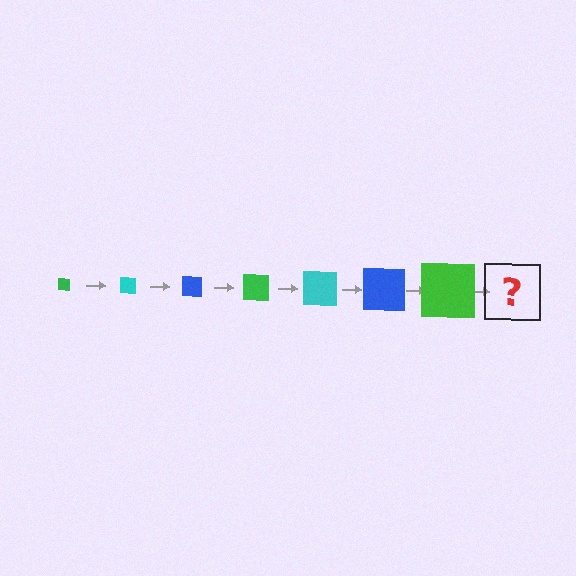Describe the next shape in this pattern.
It should be a cyan square, larger than the previous one.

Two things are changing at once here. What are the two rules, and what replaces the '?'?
The two rules are that the square grows larger each step and the color cycles through green, cyan, and blue. The '?' should be a cyan square, larger than the previous one.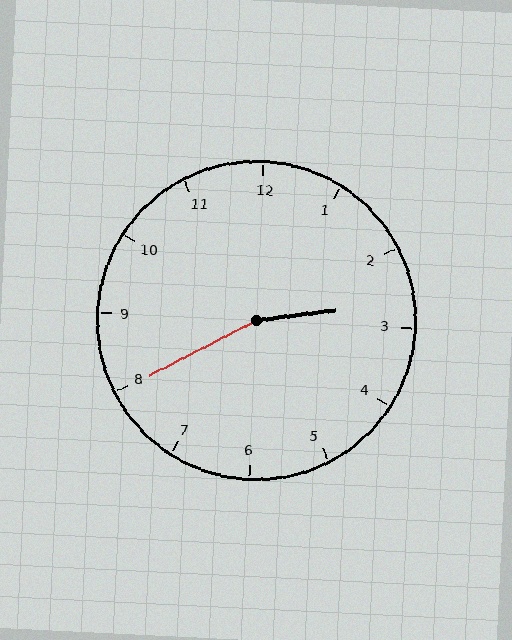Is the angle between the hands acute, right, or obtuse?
It is obtuse.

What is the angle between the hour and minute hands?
Approximately 160 degrees.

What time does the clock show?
2:40.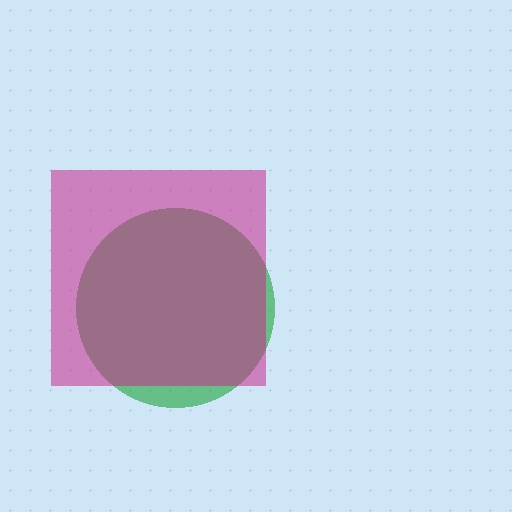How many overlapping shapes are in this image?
There are 2 overlapping shapes in the image.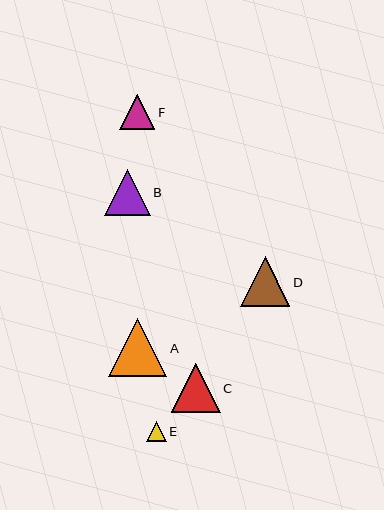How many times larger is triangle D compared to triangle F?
Triangle D is approximately 1.4 times the size of triangle F.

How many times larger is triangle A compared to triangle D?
Triangle A is approximately 1.2 times the size of triangle D.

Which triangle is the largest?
Triangle A is the largest with a size of approximately 58 pixels.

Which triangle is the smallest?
Triangle E is the smallest with a size of approximately 20 pixels.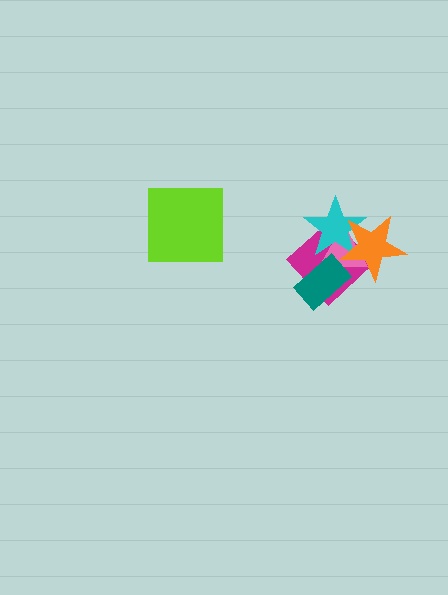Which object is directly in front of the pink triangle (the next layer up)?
The cyan star is directly in front of the pink triangle.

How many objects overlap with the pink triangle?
4 objects overlap with the pink triangle.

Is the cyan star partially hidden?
Yes, it is partially covered by another shape.